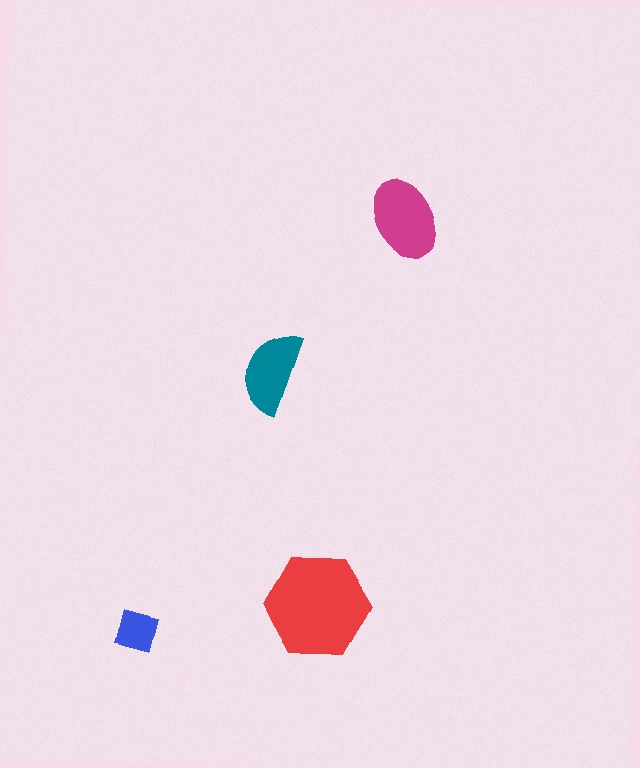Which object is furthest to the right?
The magenta ellipse is rightmost.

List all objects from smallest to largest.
The blue square, the teal semicircle, the magenta ellipse, the red hexagon.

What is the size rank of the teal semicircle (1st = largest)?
3rd.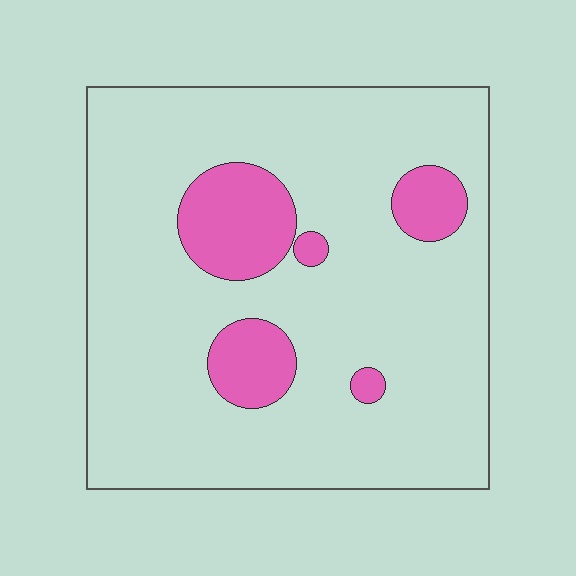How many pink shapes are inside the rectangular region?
5.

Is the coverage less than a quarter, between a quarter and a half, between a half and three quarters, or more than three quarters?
Less than a quarter.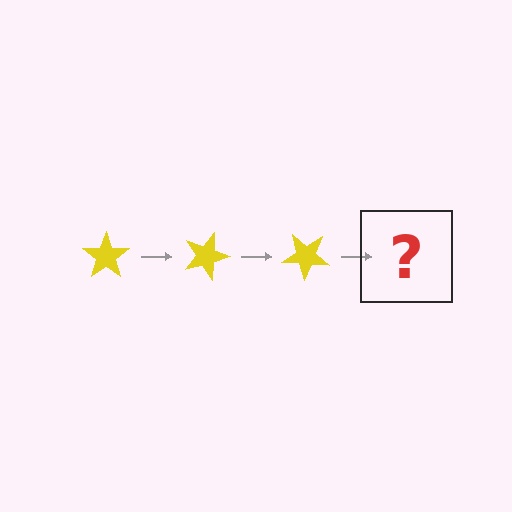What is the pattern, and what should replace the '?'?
The pattern is that the star rotates 20 degrees each step. The '?' should be a yellow star rotated 60 degrees.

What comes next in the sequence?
The next element should be a yellow star rotated 60 degrees.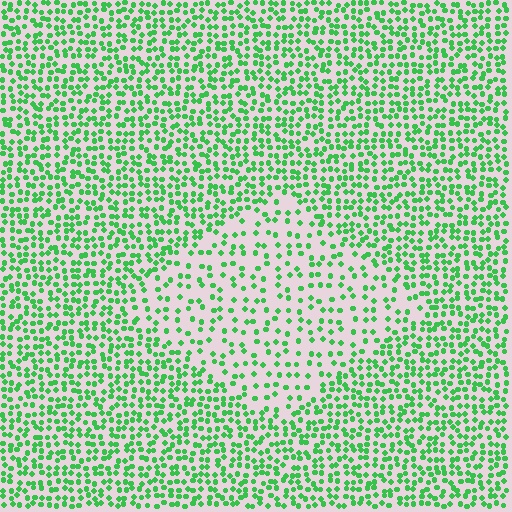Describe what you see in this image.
The image contains small green elements arranged at two different densities. A diamond-shaped region is visible where the elements are less densely packed than the surrounding area.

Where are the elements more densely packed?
The elements are more densely packed outside the diamond boundary.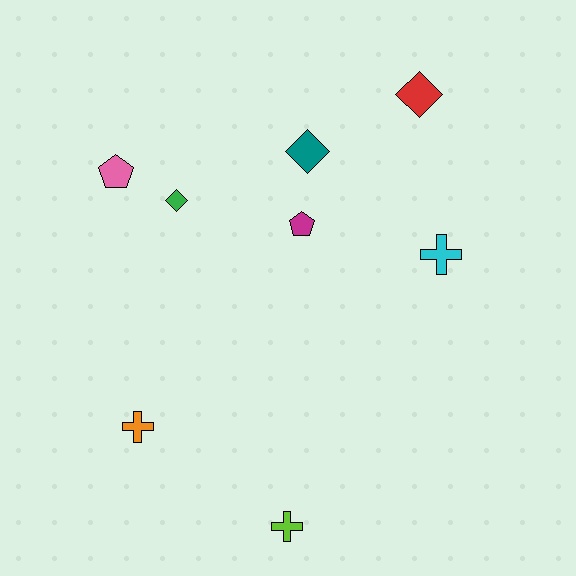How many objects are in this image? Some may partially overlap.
There are 8 objects.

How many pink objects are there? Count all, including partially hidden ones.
There is 1 pink object.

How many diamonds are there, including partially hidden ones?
There are 3 diamonds.